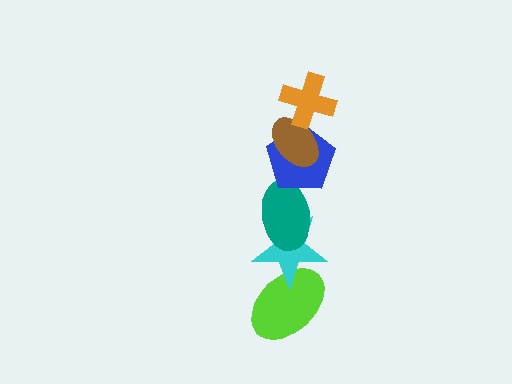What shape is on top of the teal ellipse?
The blue pentagon is on top of the teal ellipse.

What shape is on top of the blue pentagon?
The brown ellipse is on top of the blue pentagon.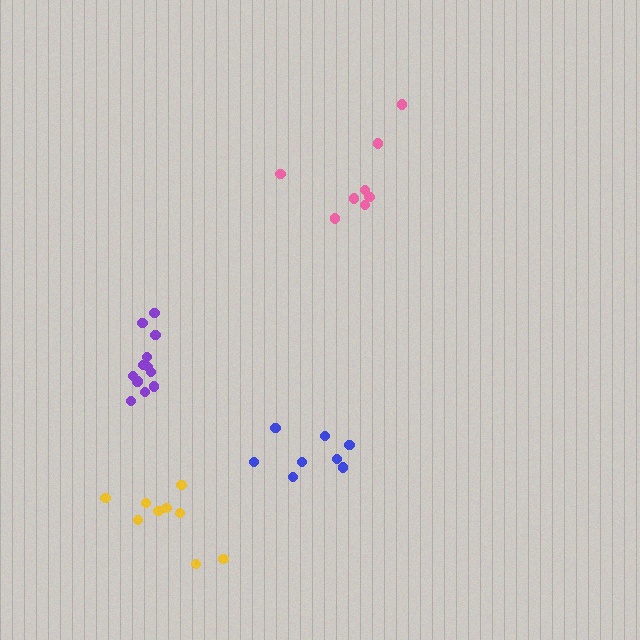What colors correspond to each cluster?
The clusters are colored: purple, pink, blue, yellow.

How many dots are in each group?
Group 1: 12 dots, Group 2: 8 dots, Group 3: 8 dots, Group 4: 9 dots (37 total).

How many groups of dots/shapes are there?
There are 4 groups.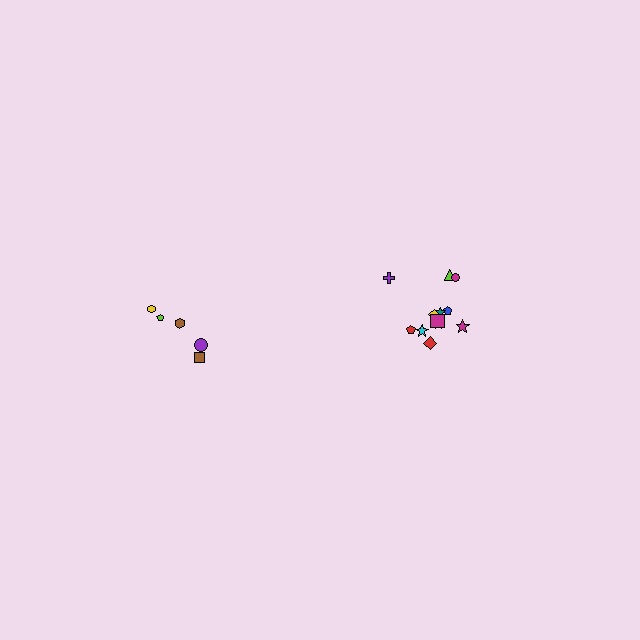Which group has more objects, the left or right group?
The right group.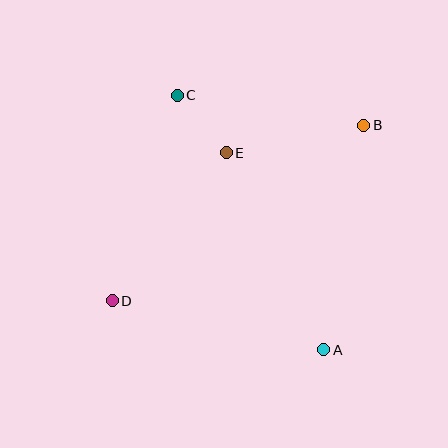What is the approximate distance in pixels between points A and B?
The distance between A and B is approximately 228 pixels.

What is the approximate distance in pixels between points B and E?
The distance between B and E is approximately 140 pixels.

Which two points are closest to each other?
Points C and E are closest to each other.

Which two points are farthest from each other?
Points B and D are farthest from each other.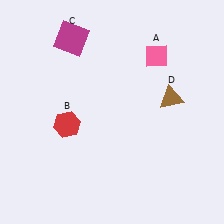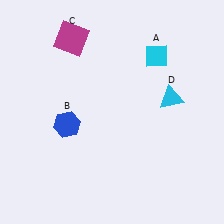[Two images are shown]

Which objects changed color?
A changed from pink to cyan. B changed from red to blue. D changed from brown to cyan.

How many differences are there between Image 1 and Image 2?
There are 3 differences between the two images.